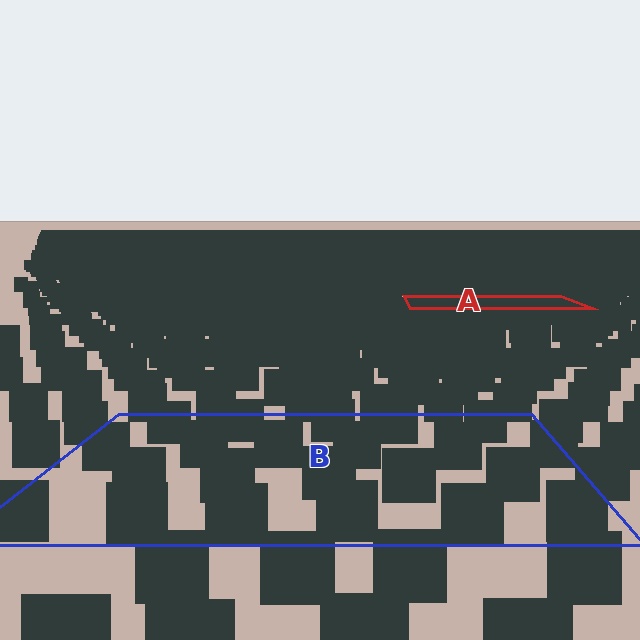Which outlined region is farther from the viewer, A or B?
Region A is farther from the viewer — the texture elements inside it appear smaller and more densely packed.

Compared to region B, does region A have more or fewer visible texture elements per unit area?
Region A has more texture elements per unit area — they are packed more densely because it is farther away.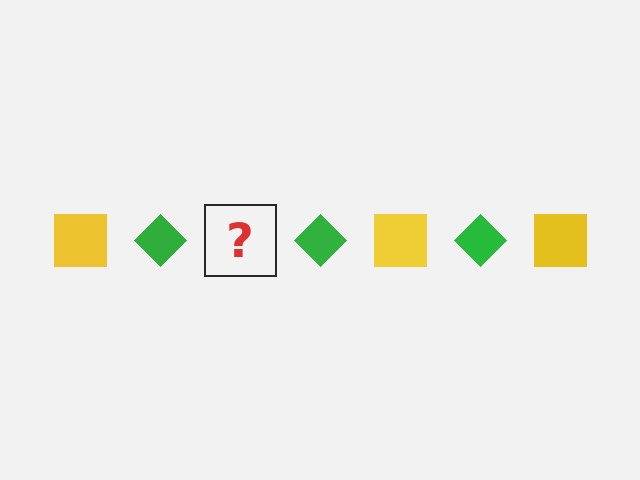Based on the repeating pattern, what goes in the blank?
The blank should be a yellow square.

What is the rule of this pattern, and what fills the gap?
The rule is that the pattern alternates between yellow square and green diamond. The gap should be filled with a yellow square.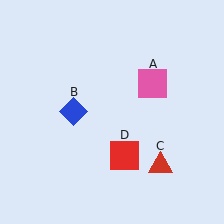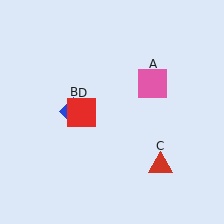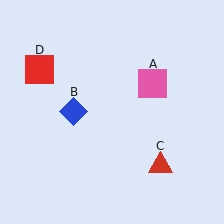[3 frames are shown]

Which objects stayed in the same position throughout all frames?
Pink square (object A) and blue diamond (object B) and red triangle (object C) remained stationary.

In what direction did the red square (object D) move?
The red square (object D) moved up and to the left.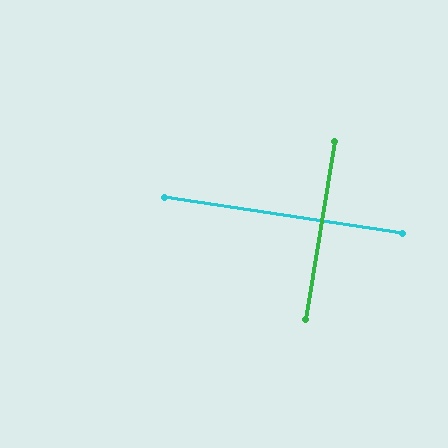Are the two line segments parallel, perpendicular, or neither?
Perpendicular — they meet at approximately 89°.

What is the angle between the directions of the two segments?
Approximately 89 degrees.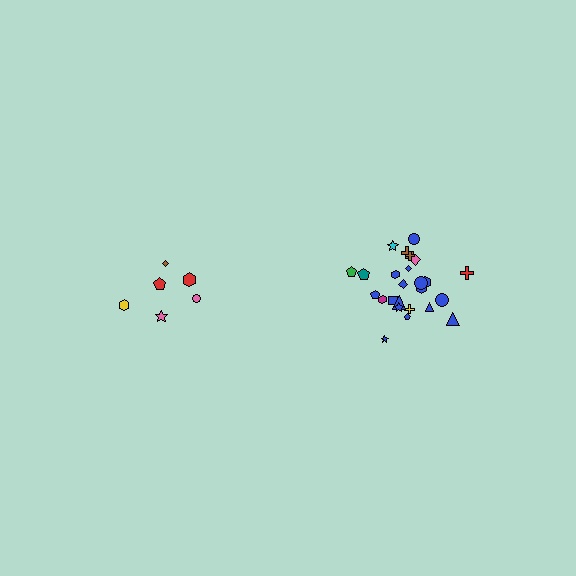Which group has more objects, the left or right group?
The right group.